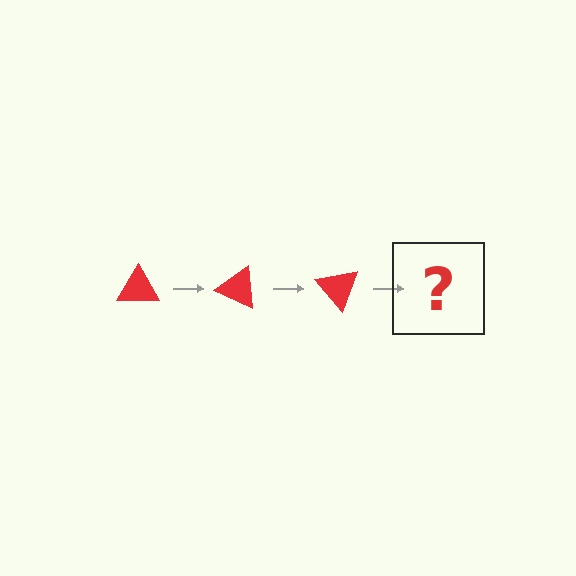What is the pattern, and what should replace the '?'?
The pattern is that the triangle rotates 25 degrees each step. The '?' should be a red triangle rotated 75 degrees.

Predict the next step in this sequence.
The next step is a red triangle rotated 75 degrees.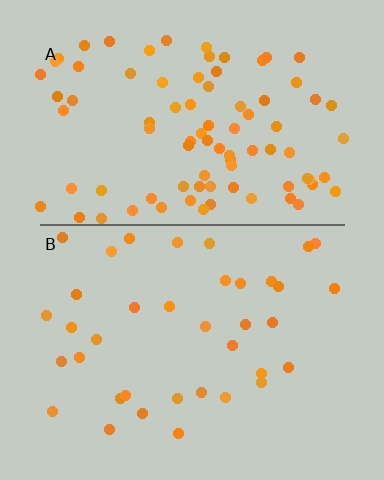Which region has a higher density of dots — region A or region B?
A (the top).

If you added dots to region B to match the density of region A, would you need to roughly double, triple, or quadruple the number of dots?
Approximately double.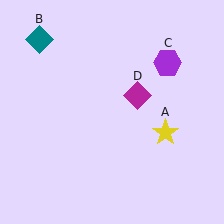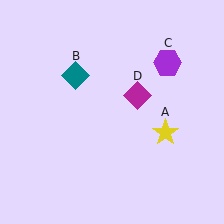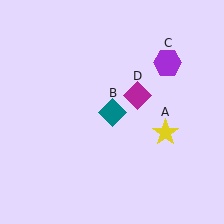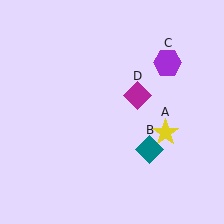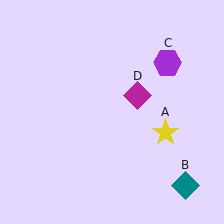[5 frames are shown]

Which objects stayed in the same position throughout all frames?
Yellow star (object A) and purple hexagon (object C) and magenta diamond (object D) remained stationary.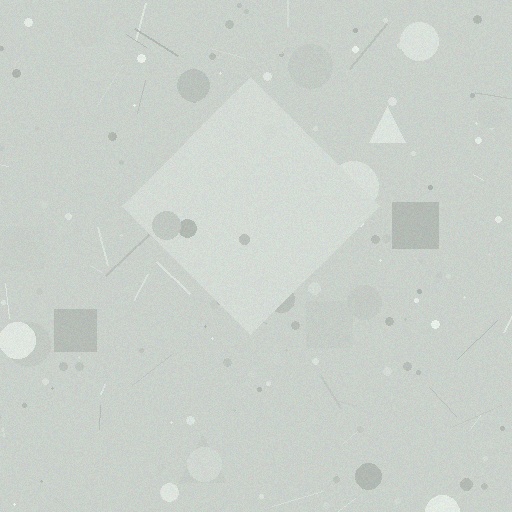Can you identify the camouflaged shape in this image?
The camouflaged shape is a diamond.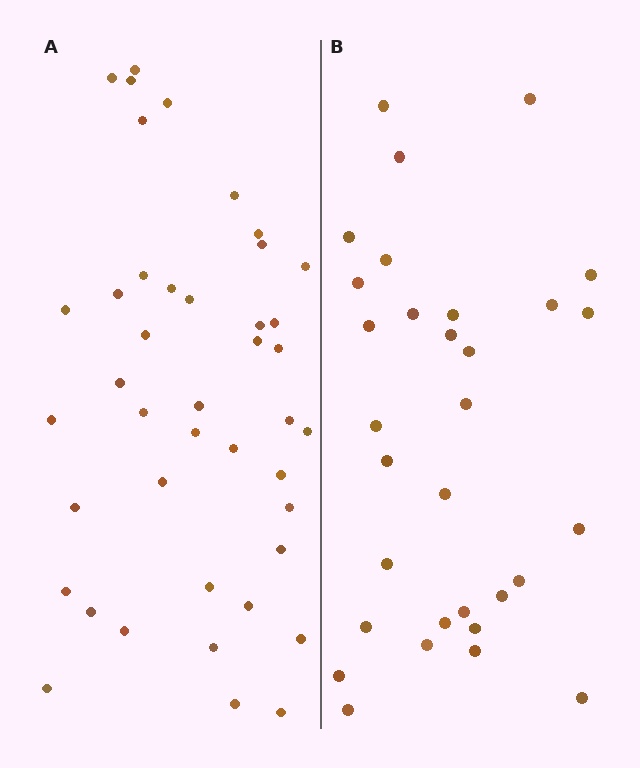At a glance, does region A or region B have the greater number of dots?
Region A (the left region) has more dots.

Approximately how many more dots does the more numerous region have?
Region A has roughly 12 or so more dots than region B.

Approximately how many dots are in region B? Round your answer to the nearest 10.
About 30 dots. (The exact count is 31, which rounds to 30.)